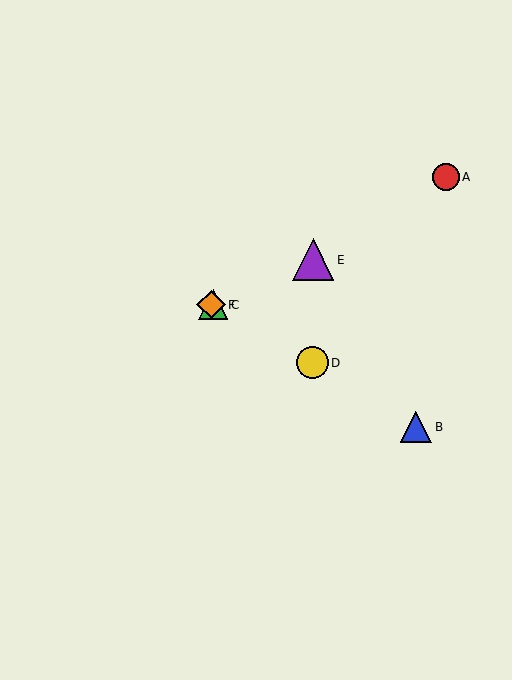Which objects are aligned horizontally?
Objects C, F are aligned horizontally.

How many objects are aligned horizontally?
2 objects (C, F) are aligned horizontally.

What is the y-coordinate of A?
Object A is at y≈177.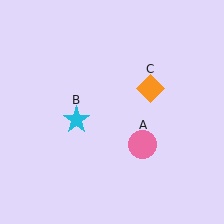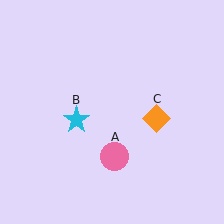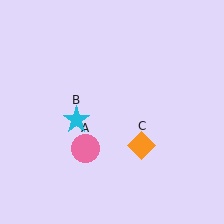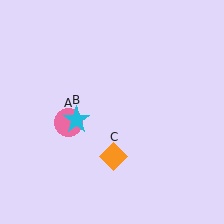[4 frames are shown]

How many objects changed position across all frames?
2 objects changed position: pink circle (object A), orange diamond (object C).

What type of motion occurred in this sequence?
The pink circle (object A), orange diamond (object C) rotated clockwise around the center of the scene.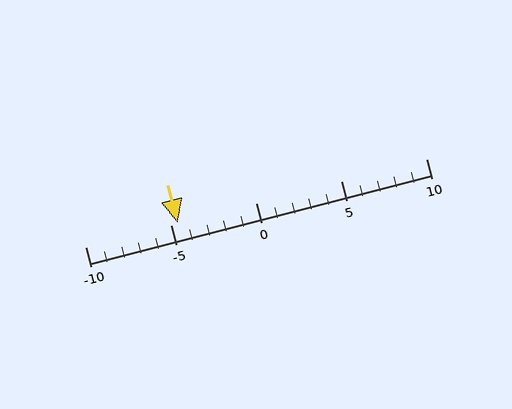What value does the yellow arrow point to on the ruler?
The yellow arrow points to approximately -5.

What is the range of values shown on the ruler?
The ruler shows values from -10 to 10.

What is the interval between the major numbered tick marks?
The major tick marks are spaced 5 units apart.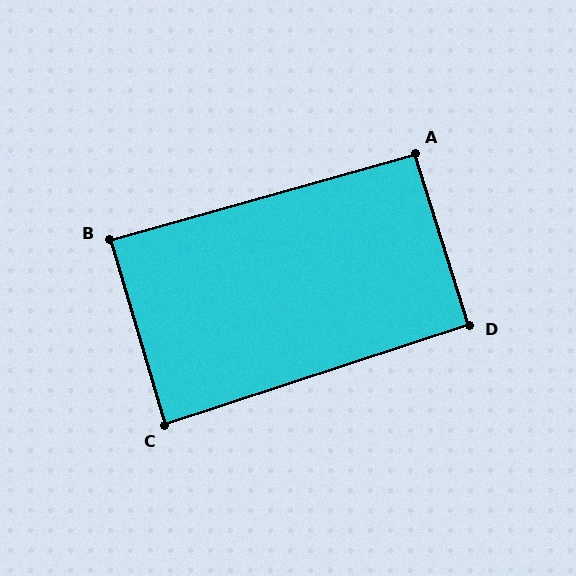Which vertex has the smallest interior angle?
C, at approximately 88 degrees.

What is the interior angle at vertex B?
Approximately 89 degrees (approximately right).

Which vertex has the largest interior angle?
A, at approximately 92 degrees.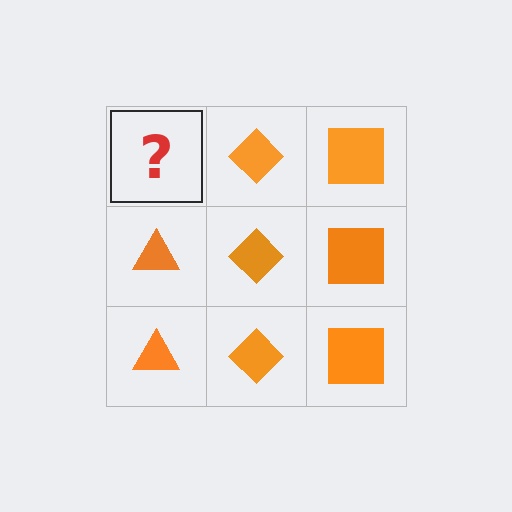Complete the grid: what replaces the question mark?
The question mark should be replaced with an orange triangle.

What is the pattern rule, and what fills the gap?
The rule is that each column has a consistent shape. The gap should be filled with an orange triangle.